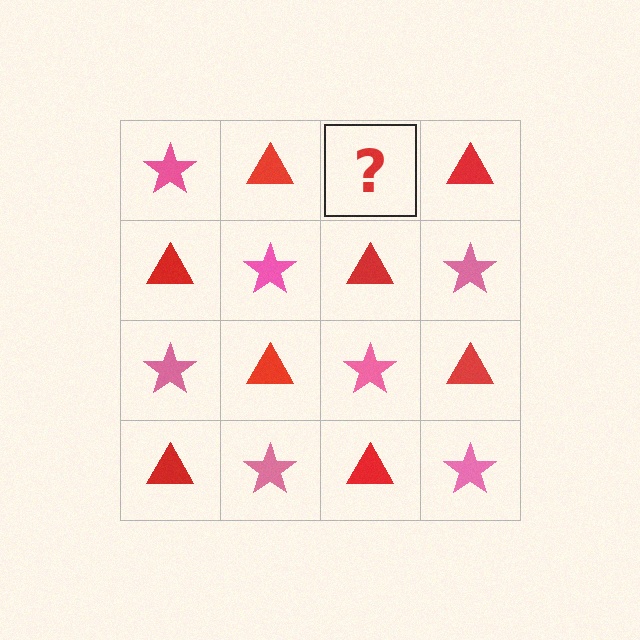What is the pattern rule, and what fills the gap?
The rule is that it alternates pink star and red triangle in a checkerboard pattern. The gap should be filled with a pink star.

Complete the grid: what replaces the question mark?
The question mark should be replaced with a pink star.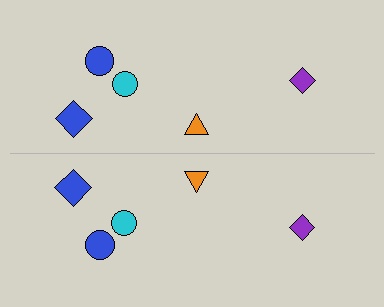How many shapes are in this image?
There are 10 shapes in this image.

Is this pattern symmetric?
Yes, this pattern has bilateral (reflection) symmetry.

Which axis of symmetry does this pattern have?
The pattern has a horizontal axis of symmetry running through the center of the image.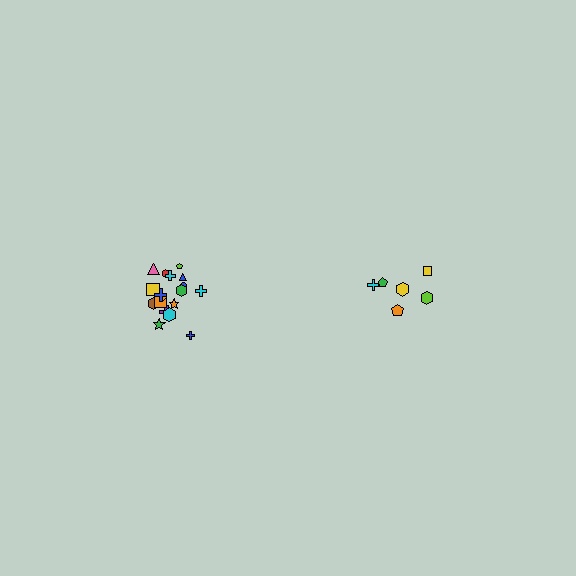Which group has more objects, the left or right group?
The left group.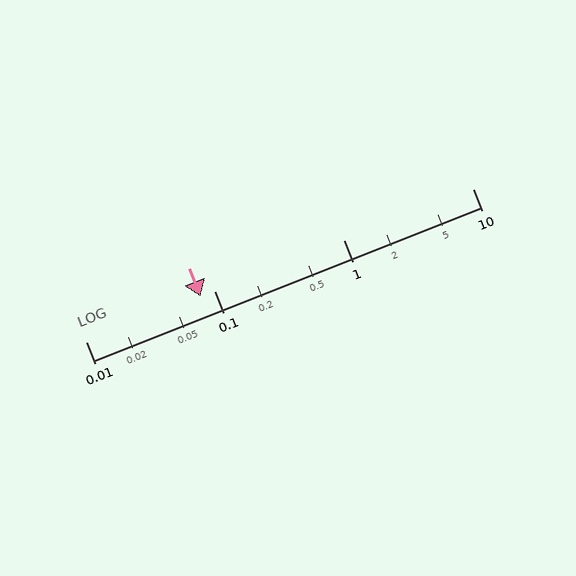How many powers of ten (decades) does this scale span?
The scale spans 3 decades, from 0.01 to 10.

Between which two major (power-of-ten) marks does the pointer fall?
The pointer is between 0.01 and 0.1.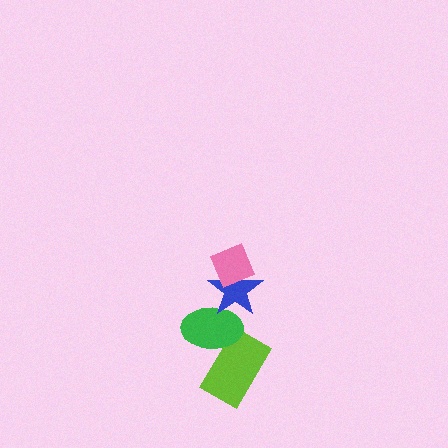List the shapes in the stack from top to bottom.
From top to bottom: the pink diamond, the blue star, the green ellipse, the lime rectangle.